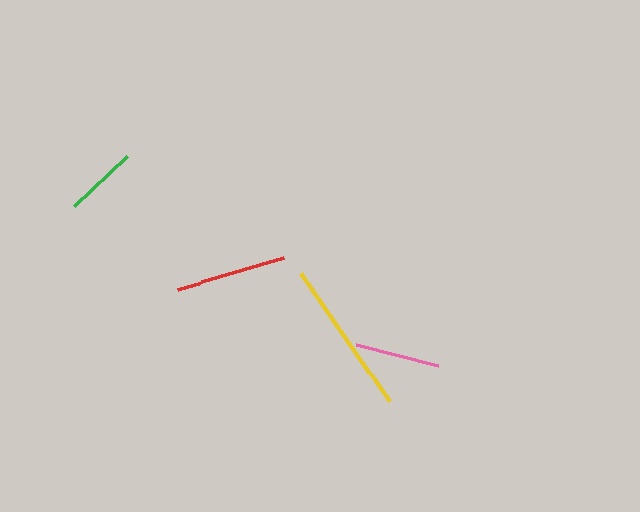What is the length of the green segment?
The green segment is approximately 73 pixels long.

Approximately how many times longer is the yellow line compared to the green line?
The yellow line is approximately 2.1 times the length of the green line.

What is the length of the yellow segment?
The yellow segment is approximately 156 pixels long.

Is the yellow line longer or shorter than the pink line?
The yellow line is longer than the pink line.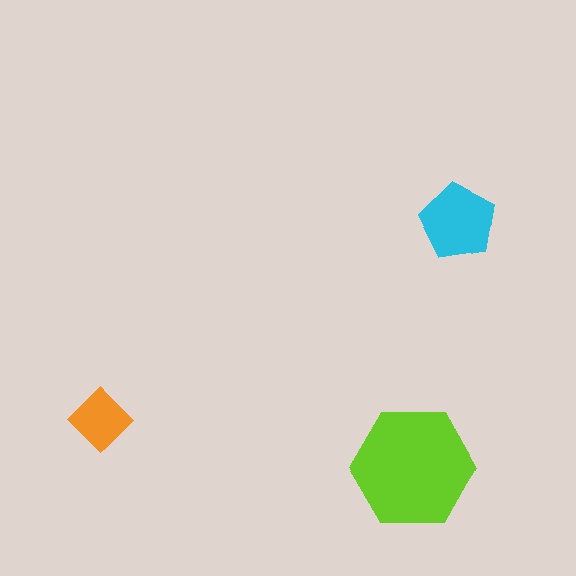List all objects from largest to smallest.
The lime hexagon, the cyan pentagon, the orange diamond.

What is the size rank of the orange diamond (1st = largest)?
3rd.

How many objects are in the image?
There are 3 objects in the image.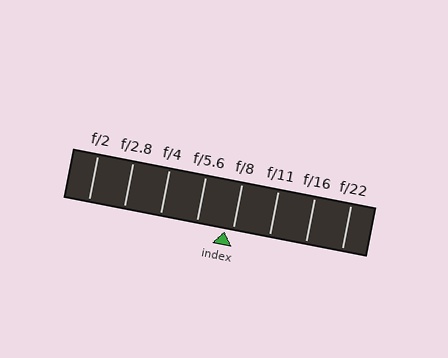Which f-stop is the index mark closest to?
The index mark is closest to f/8.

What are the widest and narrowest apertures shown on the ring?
The widest aperture shown is f/2 and the narrowest is f/22.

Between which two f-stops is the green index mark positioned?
The index mark is between f/5.6 and f/8.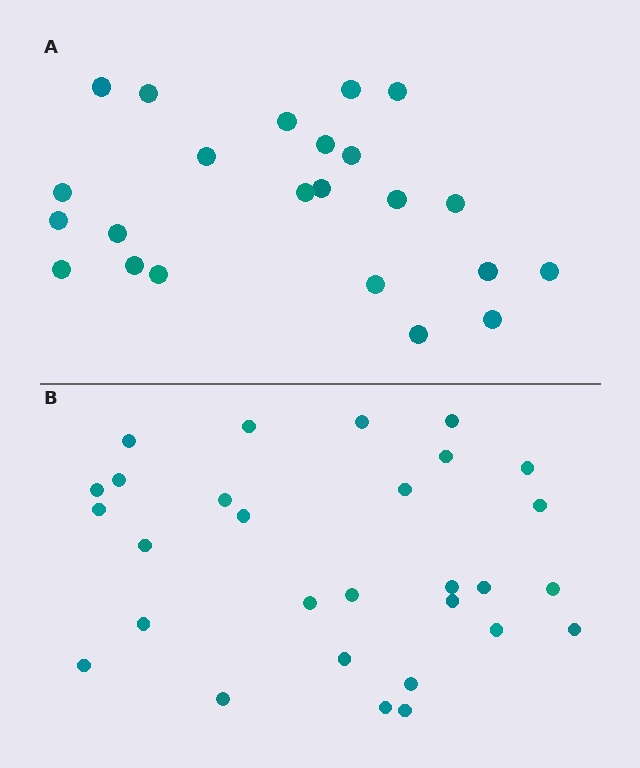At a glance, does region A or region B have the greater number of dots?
Region B (the bottom region) has more dots.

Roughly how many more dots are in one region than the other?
Region B has about 6 more dots than region A.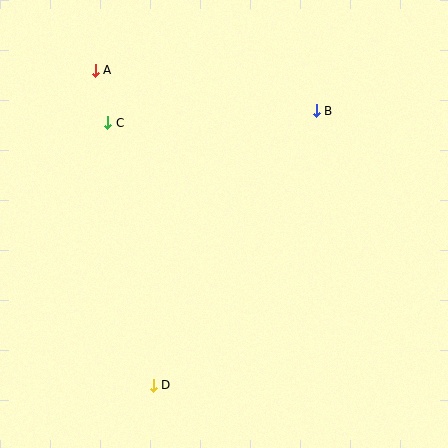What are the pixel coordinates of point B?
Point B is at (316, 111).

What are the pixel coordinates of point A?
Point A is at (95, 70).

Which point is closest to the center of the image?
Point B at (316, 111) is closest to the center.